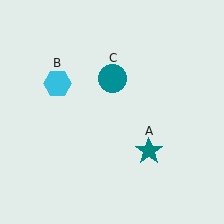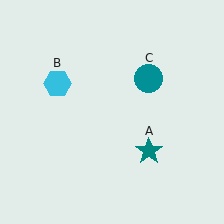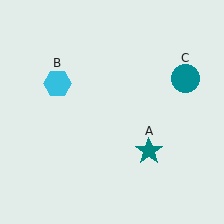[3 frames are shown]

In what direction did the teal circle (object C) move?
The teal circle (object C) moved right.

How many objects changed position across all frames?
1 object changed position: teal circle (object C).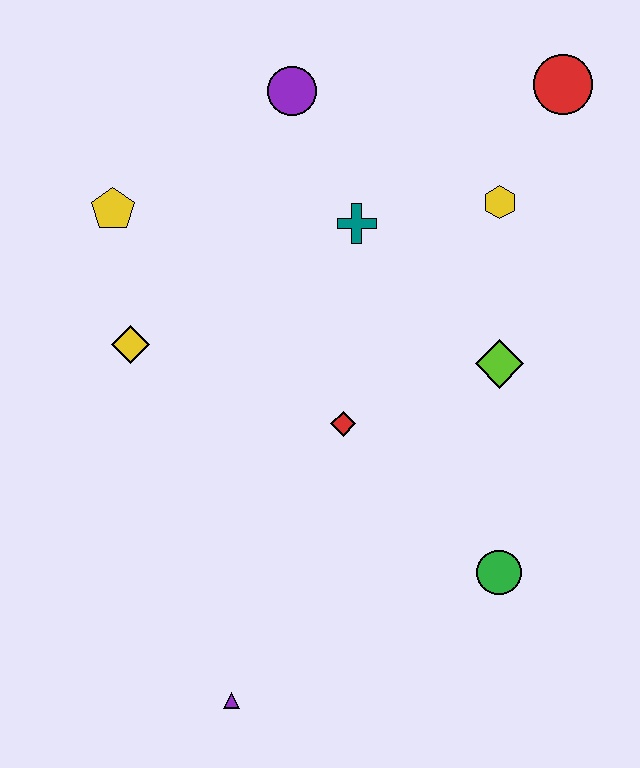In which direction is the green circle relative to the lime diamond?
The green circle is below the lime diamond.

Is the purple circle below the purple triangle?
No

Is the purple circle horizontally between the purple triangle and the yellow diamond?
No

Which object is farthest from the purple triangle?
The red circle is farthest from the purple triangle.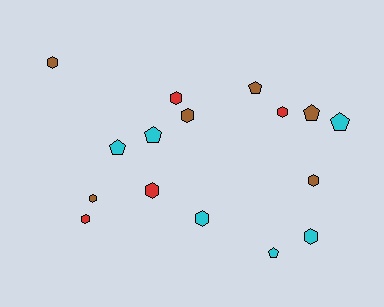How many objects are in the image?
There are 16 objects.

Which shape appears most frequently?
Hexagon, with 10 objects.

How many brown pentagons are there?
There are 2 brown pentagons.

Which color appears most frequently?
Cyan, with 6 objects.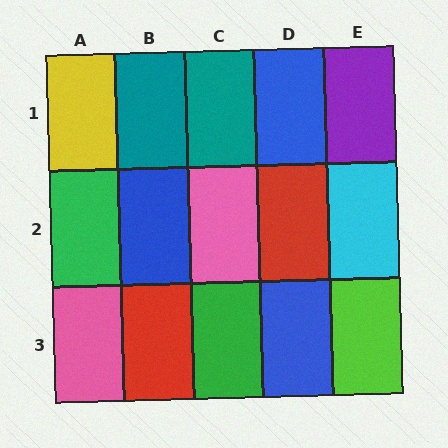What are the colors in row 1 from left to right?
Yellow, teal, teal, blue, purple.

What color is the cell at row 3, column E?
Lime.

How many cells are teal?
2 cells are teal.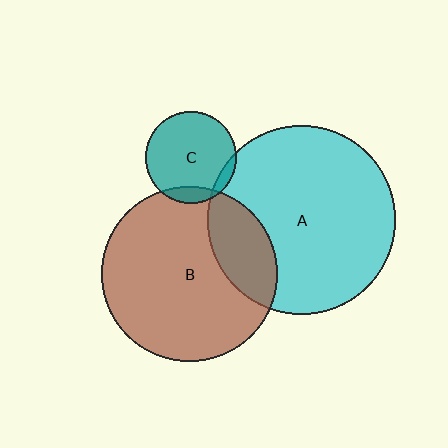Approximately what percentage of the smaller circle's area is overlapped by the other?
Approximately 20%.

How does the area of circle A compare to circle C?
Approximately 4.2 times.